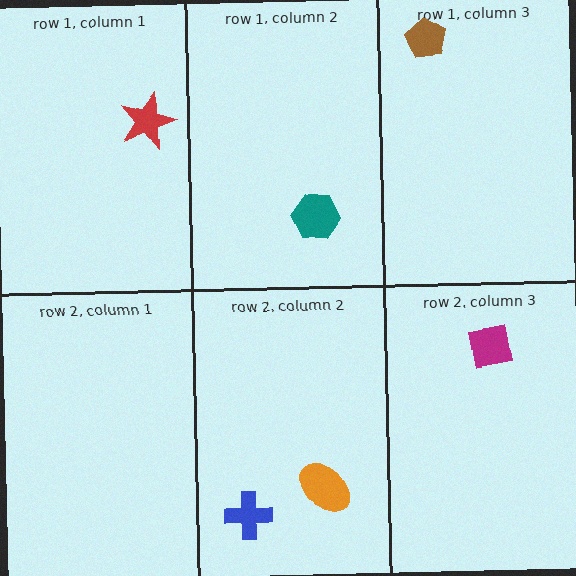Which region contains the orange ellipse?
The row 2, column 2 region.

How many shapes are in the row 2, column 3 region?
1.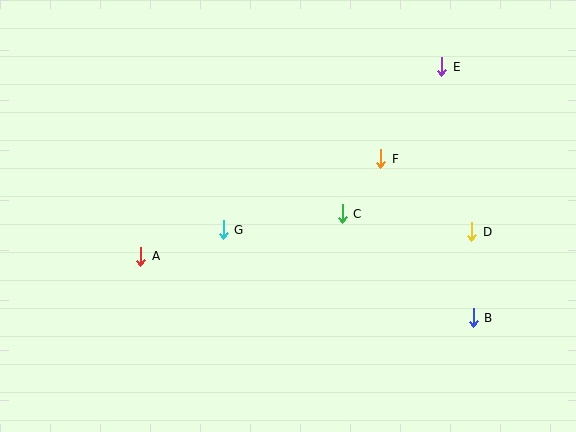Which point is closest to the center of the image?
Point C at (342, 214) is closest to the center.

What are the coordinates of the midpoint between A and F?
The midpoint between A and F is at (261, 208).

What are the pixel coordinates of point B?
Point B is at (473, 318).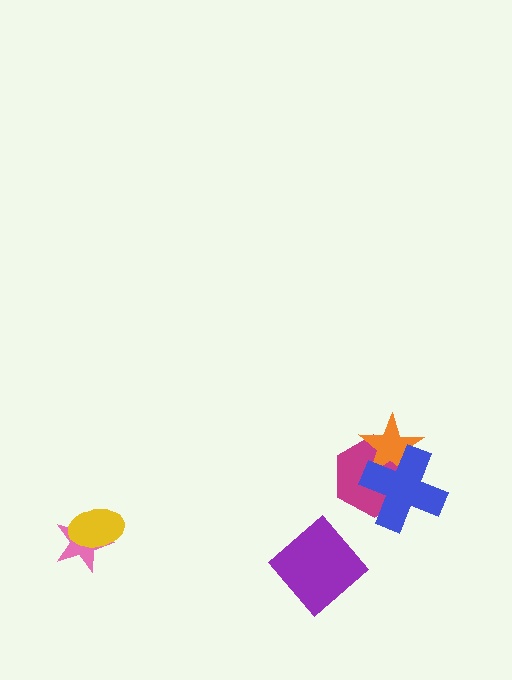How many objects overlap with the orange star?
2 objects overlap with the orange star.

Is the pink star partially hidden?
Yes, it is partially covered by another shape.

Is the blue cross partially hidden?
No, no other shape covers it.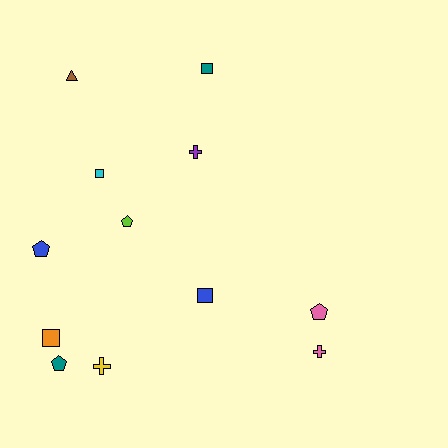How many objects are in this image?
There are 12 objects.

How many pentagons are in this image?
There are 4 pentagons.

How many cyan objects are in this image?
There is 1 cyan object.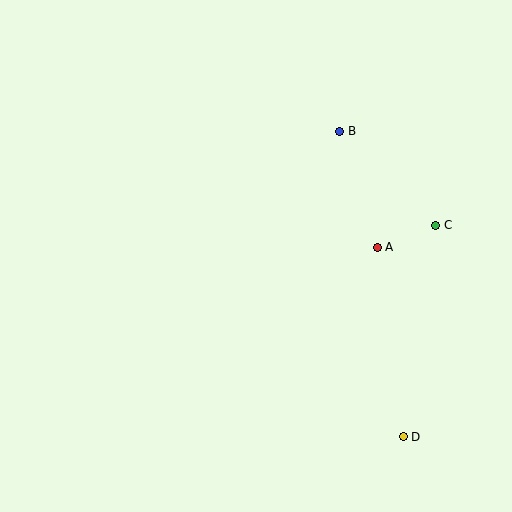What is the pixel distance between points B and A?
The distance between B and A is 122 pixels.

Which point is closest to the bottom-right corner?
Point D is closest to the bottom-right corner.